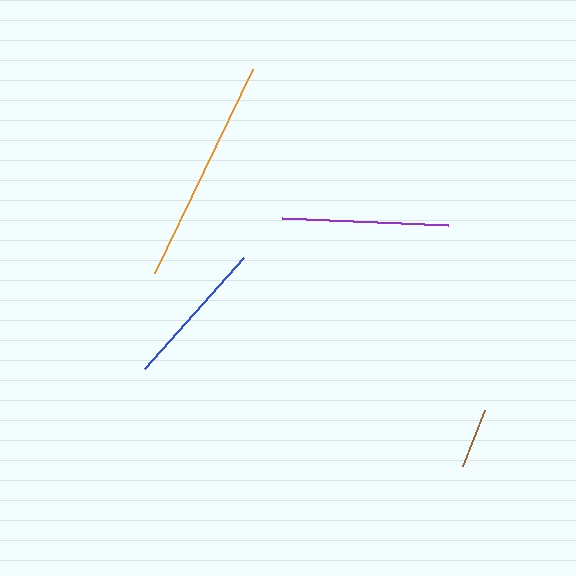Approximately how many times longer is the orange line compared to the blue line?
The orange line is approximately 1.5 times the length of the blue line.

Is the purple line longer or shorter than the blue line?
The purple line is longer than the blue line.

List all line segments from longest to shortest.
From longest to shortest: orange, purple, blue, brown.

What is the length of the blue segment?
The blue segment is approximately 149 pixels long.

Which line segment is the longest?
The orange line is the longest at approximately 227 pixels.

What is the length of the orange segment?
The orange segment is approximately 227 pixels long.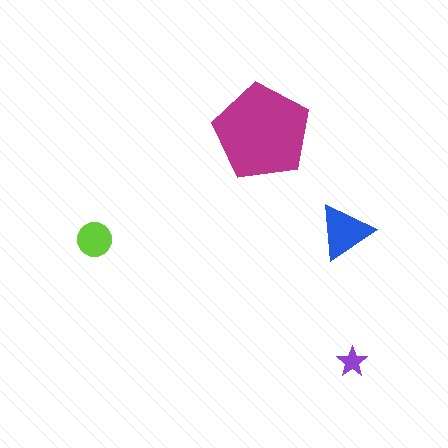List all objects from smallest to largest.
The purple star, the lime circle, the blue triangle, the magenta pentagon.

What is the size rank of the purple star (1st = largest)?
4th.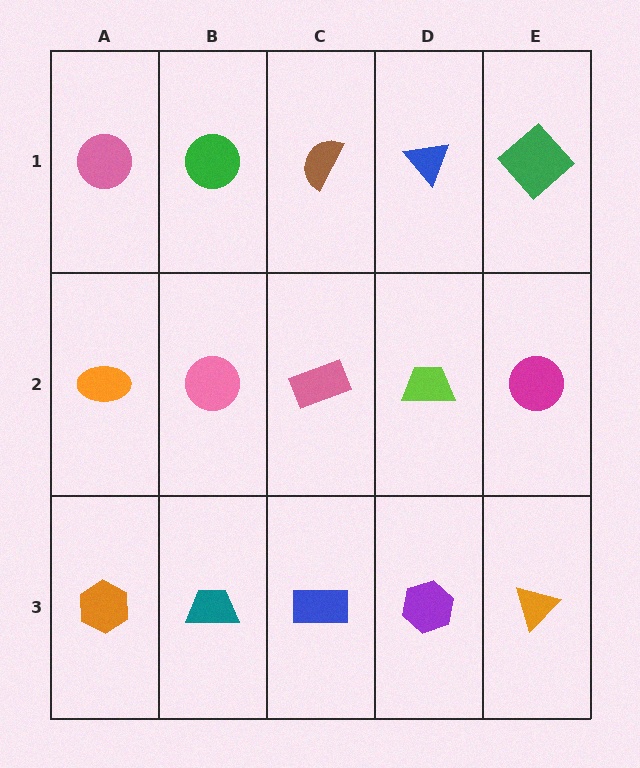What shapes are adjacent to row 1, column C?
A pink rectangle (row 2, column C), a green circle (row 1, column B), a blue triangle (row 1, column D).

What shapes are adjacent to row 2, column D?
A blue triangle (row 1, column D), a purple hexagon (row 3, column D), a pink rectangle (row 2, column C), a magenta circle (row 2, column E).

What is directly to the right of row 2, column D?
A magenta circle.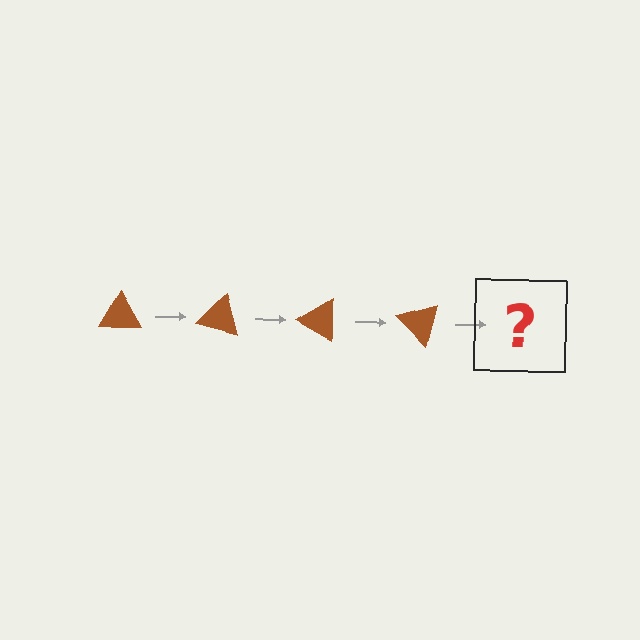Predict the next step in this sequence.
The next step is a brown triangle rotated 60 degrees.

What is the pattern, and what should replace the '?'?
The pattern is that the triangle rotates 15 degrees each step. The '?' should be a brown triangle rotated 60 degrees.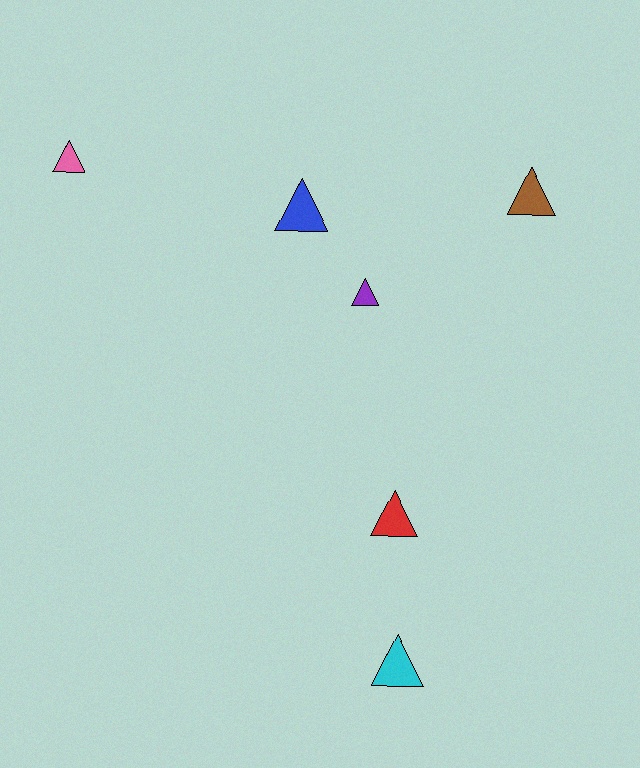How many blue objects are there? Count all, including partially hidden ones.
There is 1 blue object.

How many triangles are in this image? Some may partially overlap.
There are 6 triangles.